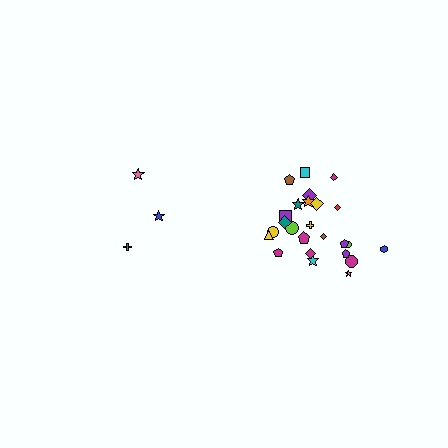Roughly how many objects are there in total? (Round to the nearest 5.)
Roughly 30 objects in total.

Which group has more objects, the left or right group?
The right group.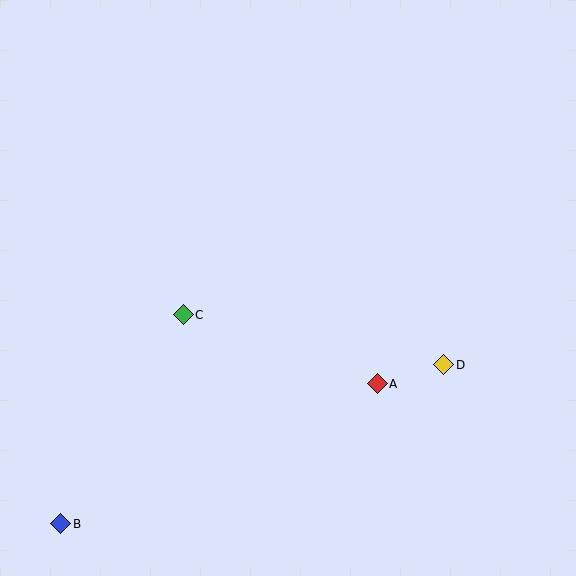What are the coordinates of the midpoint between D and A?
The midpoint between D and A is at (410, 374).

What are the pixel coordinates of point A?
Point A is at (377, 384).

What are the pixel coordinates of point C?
Point C is at (183, 315).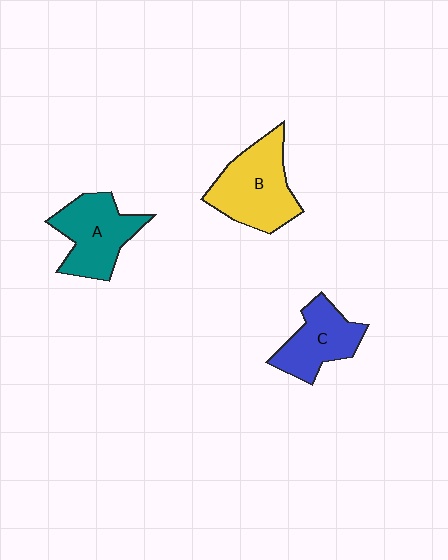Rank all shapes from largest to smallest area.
From largest to smallest: B (yellow), A (teal), C (blue).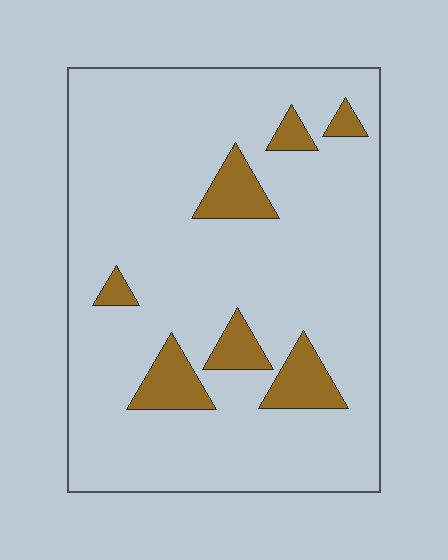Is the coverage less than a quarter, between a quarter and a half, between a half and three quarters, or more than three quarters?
Less than a quarter.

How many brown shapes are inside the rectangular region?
7.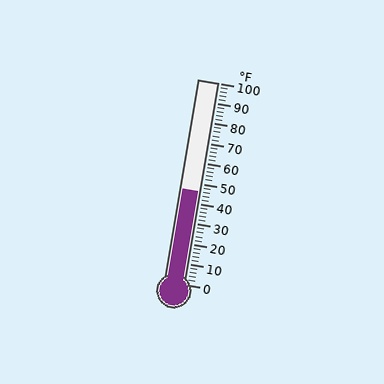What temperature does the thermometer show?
The thermometer shows approximately 46°F.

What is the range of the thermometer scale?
The thermometer scale ranges from 0°F to 100°F.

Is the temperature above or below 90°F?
The temperature is below 90°F.